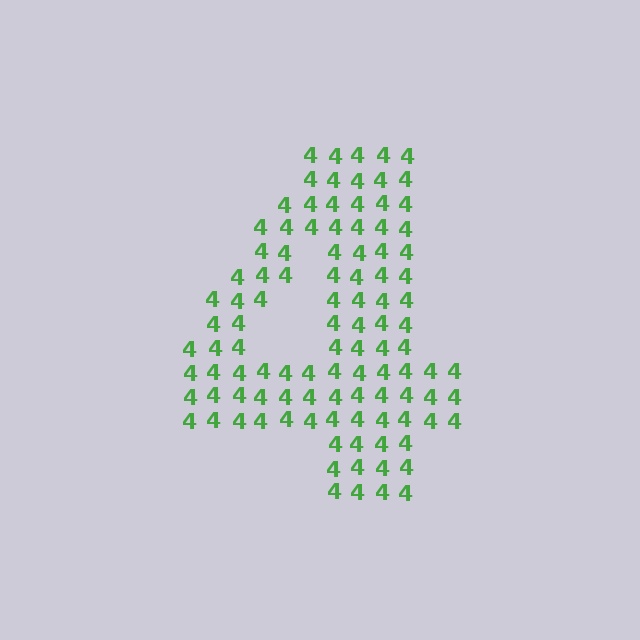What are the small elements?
The small elements are digit 4's.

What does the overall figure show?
The overall figure shows the digit 4.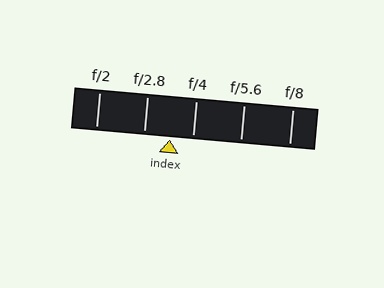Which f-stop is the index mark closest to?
The index mark is closest to f/4.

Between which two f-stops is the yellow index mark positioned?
The index mark is between f/2.8 and f/4.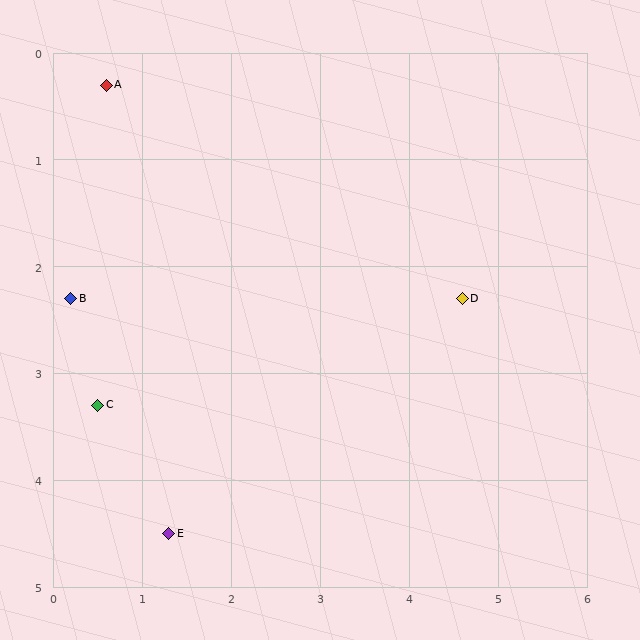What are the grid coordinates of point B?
Point B is at approximately (0.2, 2.3).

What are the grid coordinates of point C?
Point C is at approximately (0.5, 3.3).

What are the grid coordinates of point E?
Point E is at approximately (1.3, 4.5).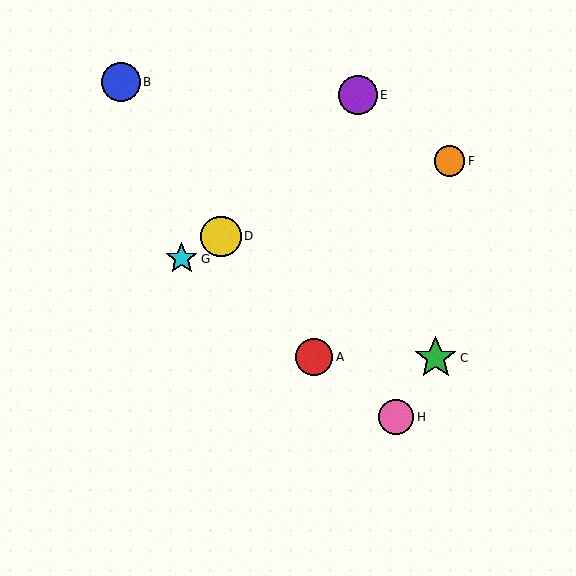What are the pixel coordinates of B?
Object B is at (121, 82).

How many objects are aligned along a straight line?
3 objects (A, G, H) are aligned along a straight line.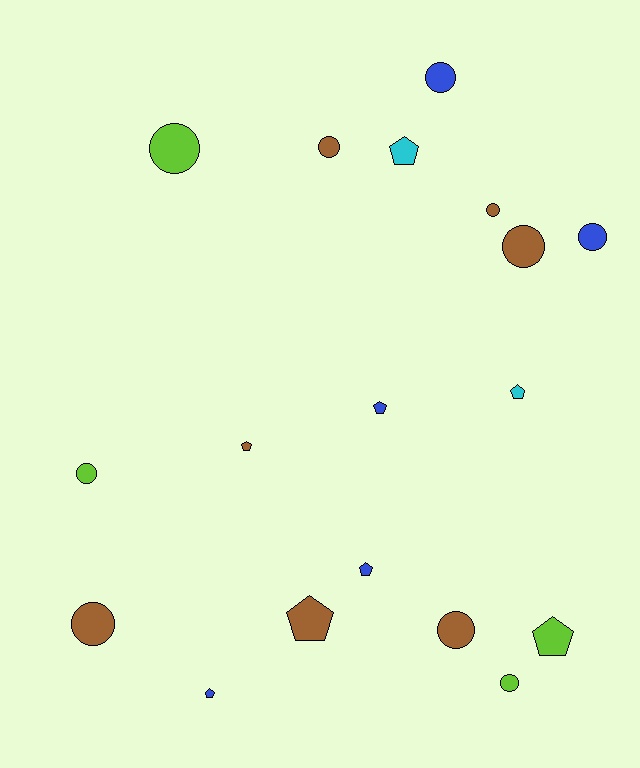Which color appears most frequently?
Brown, with 7 objects.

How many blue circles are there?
There are 2 blue circles.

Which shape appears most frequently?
Circle, with 10 objects.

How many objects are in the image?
There are 18 objects.